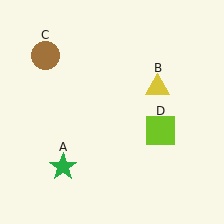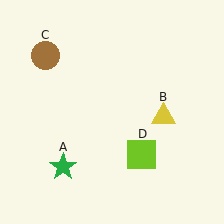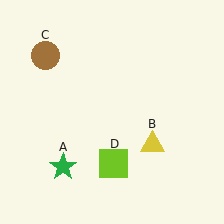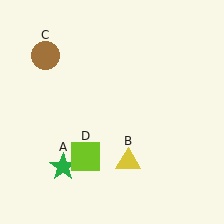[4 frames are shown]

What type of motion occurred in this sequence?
The yellow triangle (object B), lime square (object D) rotated clockwise around the center of the scene.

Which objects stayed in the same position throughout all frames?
Green star (object A) and brown circle (object C) remained stationary.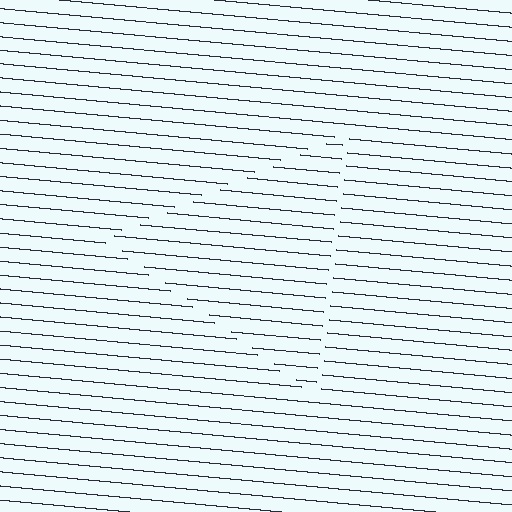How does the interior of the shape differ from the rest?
The interior of the shape contains the same grating, shifted by half a period — the contour is defined by the phase discontinuity where line-ends from the inner and outer gratings abut.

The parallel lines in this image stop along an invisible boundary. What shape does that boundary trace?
An illusory triangle. The interior of the shape contains the same grating, shifted by half a period — the contour is defined by the phase discontinuity where line-ends from the inner and outer gratings abut.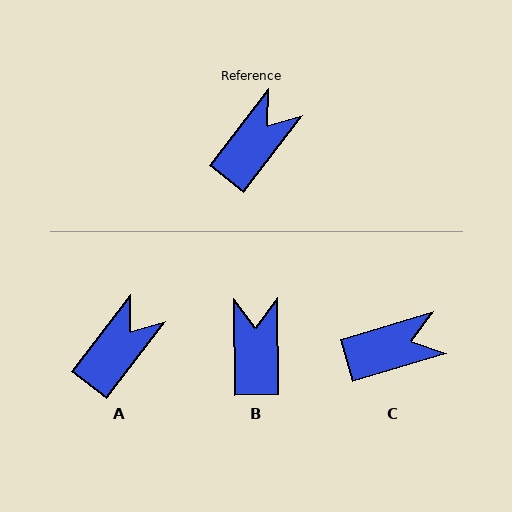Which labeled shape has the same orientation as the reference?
A.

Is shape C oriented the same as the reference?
No, it is off by about 36 degrees.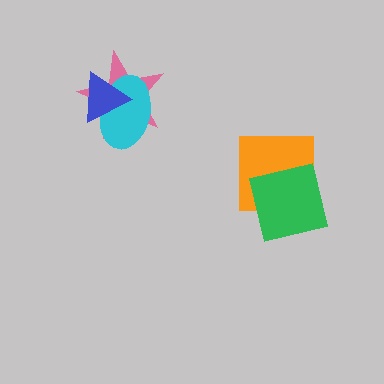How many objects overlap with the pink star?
2 objects overlap with the pink star.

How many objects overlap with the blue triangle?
2 objects overlap with the blue triangle.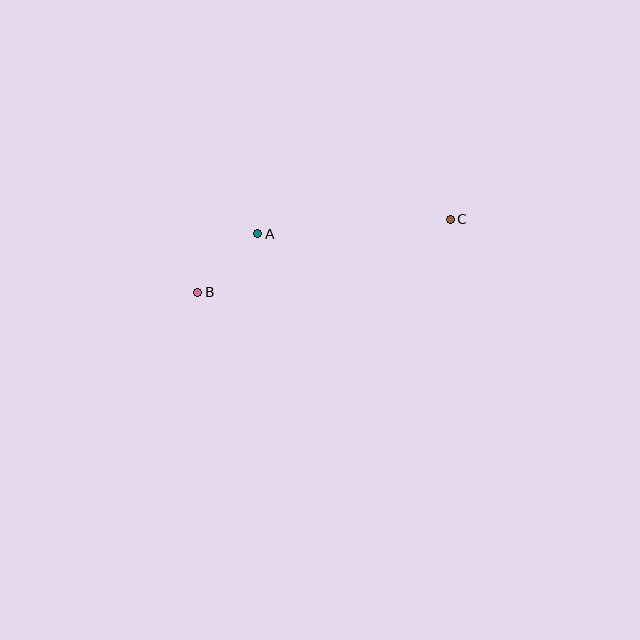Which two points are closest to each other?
Points A and B are closest to each other.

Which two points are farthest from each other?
Points B and C are farthest from each other.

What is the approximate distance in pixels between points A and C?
The distance between A and C is approximately 193 pixels.